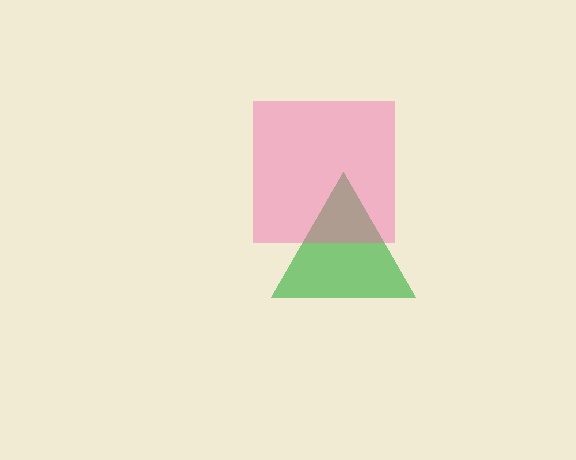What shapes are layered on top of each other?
The layered shapes are: a green triangle, a pink square.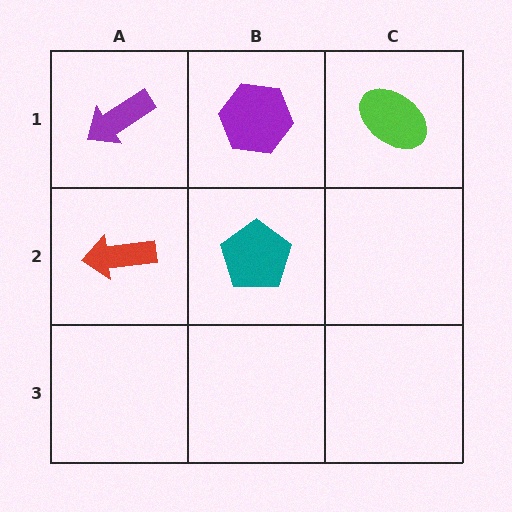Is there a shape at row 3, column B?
No, that cell is empty.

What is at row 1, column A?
A purple arrow.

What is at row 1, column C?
A lime ellipse.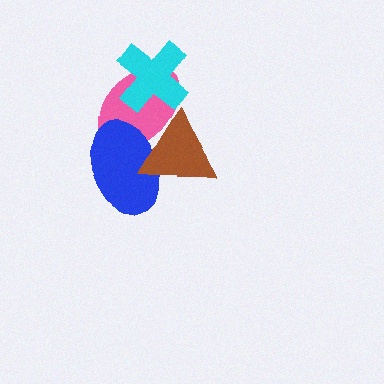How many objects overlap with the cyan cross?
1 object overlaps with the cyan cross.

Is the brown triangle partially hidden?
No, no other shape covers it.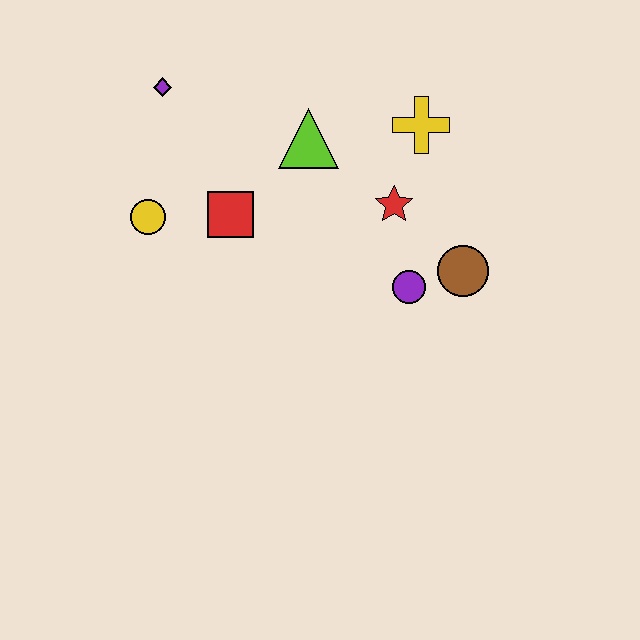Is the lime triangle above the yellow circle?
Yes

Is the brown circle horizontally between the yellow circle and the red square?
No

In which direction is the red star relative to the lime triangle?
The red star is to the right of the lime triangle.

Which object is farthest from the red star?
The purple diamond is farthest from the red star.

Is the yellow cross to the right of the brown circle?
No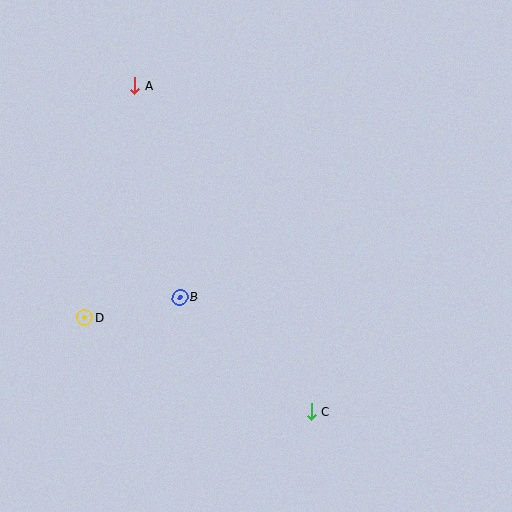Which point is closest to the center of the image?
Point B at (180, 297) is closest to the center.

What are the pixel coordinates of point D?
Point D is at (85, 318).